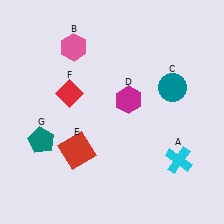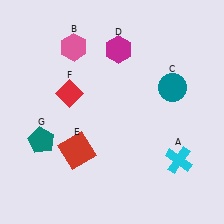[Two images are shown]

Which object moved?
The magenta hexagon (D) moved up.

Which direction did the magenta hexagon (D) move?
The magenta hexagon (D) moved up.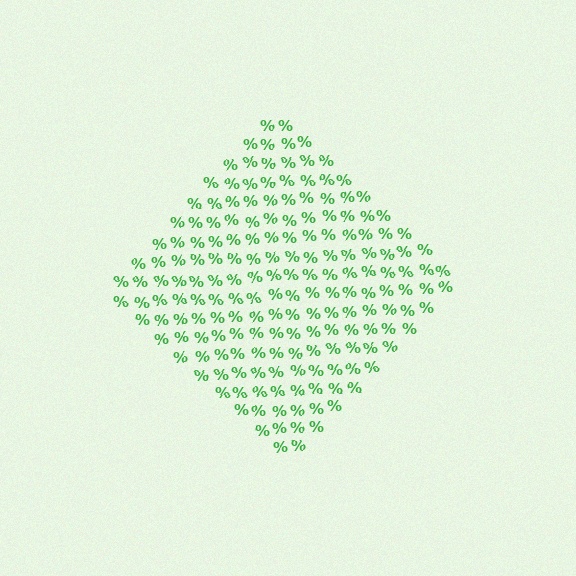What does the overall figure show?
The overall figure shows a diamond.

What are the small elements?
The small elements are percent signs.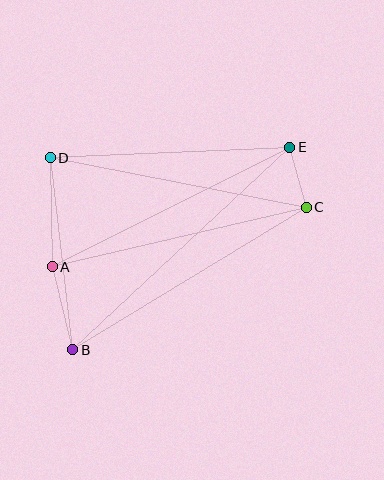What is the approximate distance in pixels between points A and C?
The distance between A and C is approximately 261 pixels.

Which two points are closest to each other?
Points C and E are closest to each other.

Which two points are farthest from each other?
Points B and E are farthest from each other.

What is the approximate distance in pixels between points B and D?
The distance between B and D is approximately 193 pixels.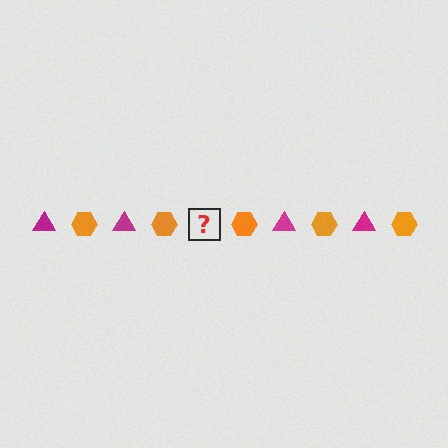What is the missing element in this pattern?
The missing element is a magenta triangle.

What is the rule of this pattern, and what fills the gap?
The rule is that the pattern alternates between magenta triangle and orange hexagon. The gap should be filled with a magenta triangle.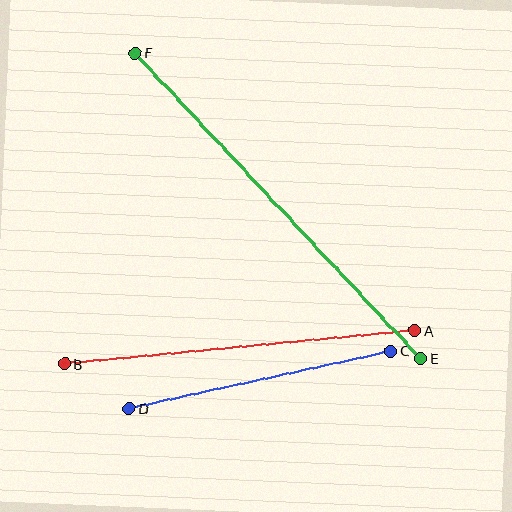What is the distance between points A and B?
The distance is approximately 352 pixels.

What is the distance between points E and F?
The distance is approximately 418 pixels.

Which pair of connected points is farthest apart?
Points E and F are farthest apart.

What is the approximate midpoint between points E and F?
The midpoint is at approximately (278, 206) pixels.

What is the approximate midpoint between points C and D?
The midpoint is at approximately (260, 380) pixels.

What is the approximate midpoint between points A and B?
The midpoint is at approximately (240, 347) pixels.